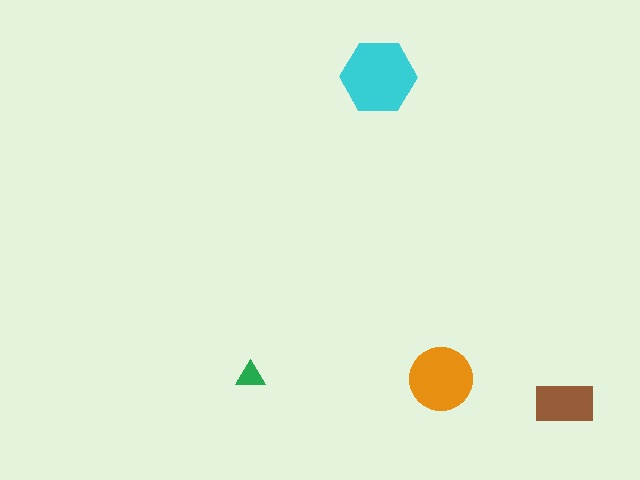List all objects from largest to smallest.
The cyan hexagon, the orange circle, the brown rectangle, the green triangle.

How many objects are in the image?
There are 4 objects in the image.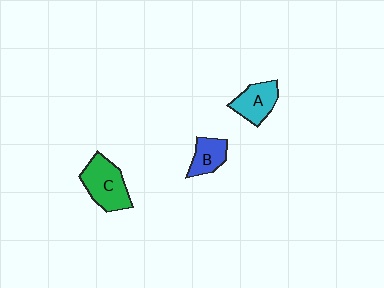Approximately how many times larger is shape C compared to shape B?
Approximately 1.7 times.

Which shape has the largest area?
Shape C (green).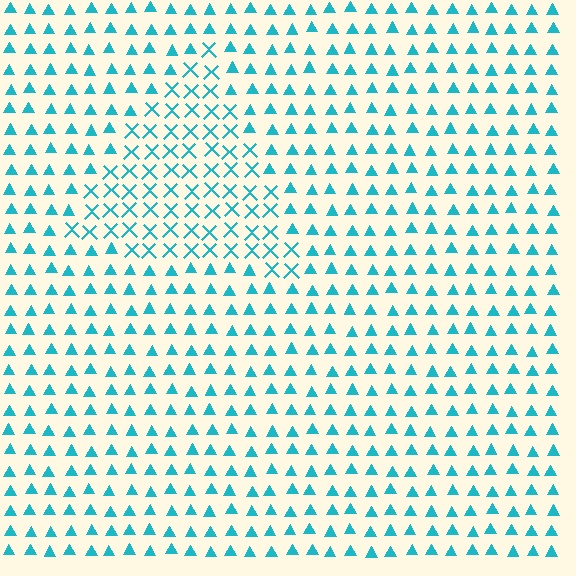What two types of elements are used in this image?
The image uses X marks inside the triangle region and triangles outside it.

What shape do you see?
I see a triangle.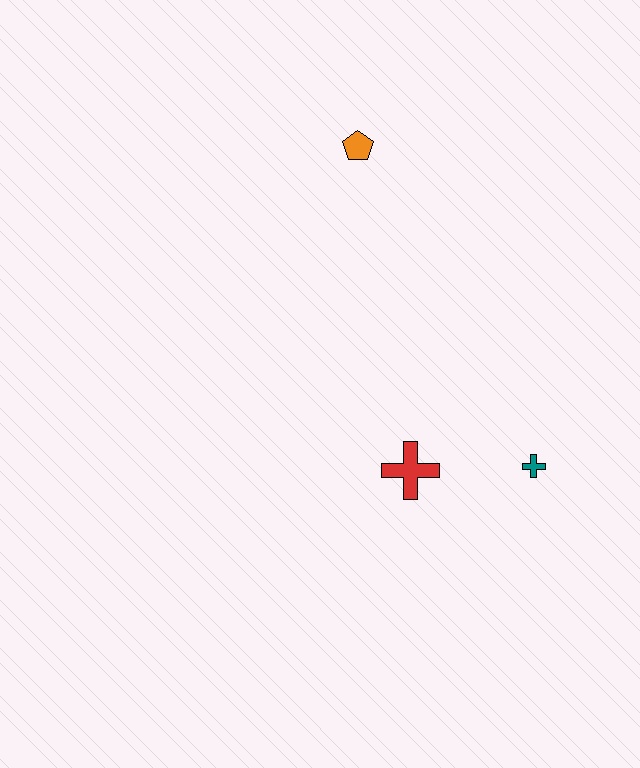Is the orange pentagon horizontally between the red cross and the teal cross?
No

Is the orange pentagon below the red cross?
No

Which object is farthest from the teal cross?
The orange pentagon is farthest from the teal cross.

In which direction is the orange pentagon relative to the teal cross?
The orange pentagon is above the teal cross.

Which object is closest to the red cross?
The teal cross is closest to the red cross.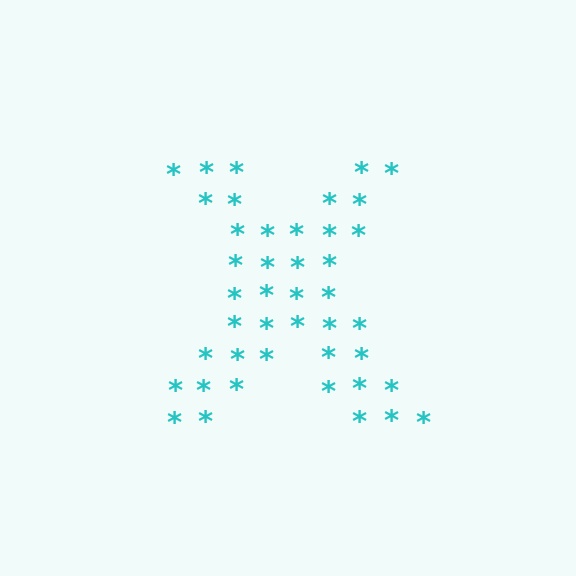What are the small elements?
The small elements are asterisks.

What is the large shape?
The large shape is the letter X.